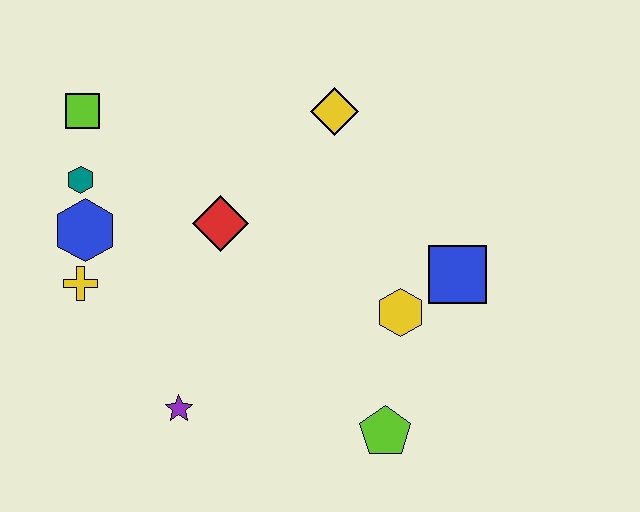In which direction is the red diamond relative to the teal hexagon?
The red diamond is to the right of the teal hexagon.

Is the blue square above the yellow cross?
Yes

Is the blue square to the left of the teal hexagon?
No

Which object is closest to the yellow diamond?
The red diamond is closest to the yellow diamond.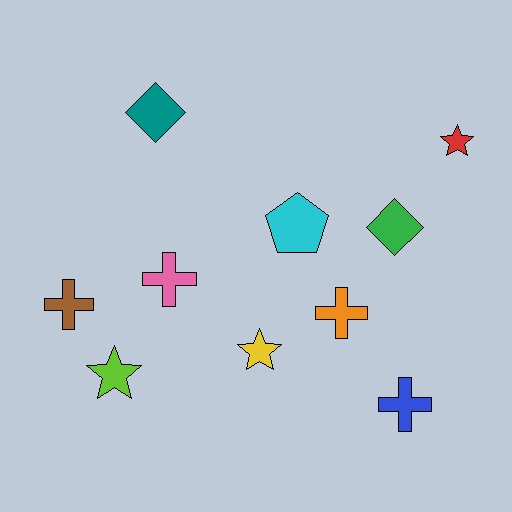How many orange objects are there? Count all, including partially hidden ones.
There is 1 orange object.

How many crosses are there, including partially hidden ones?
There are 4 crosses.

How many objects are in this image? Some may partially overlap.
There are 10 objects.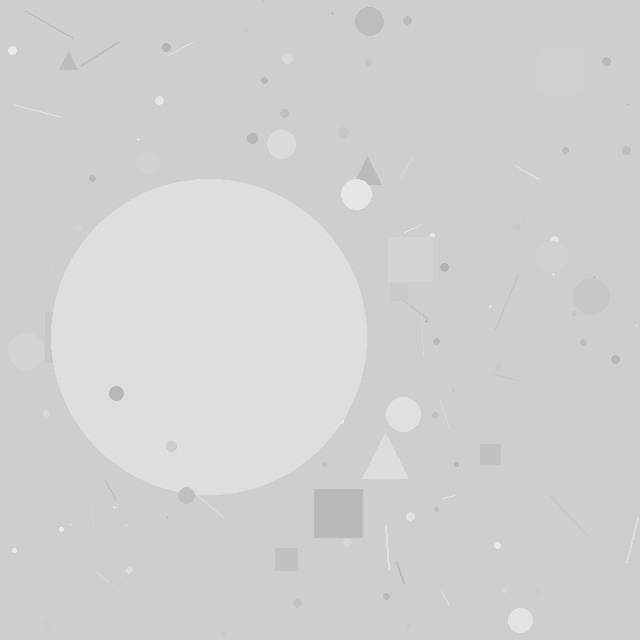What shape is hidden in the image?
A circle is hidden in the image.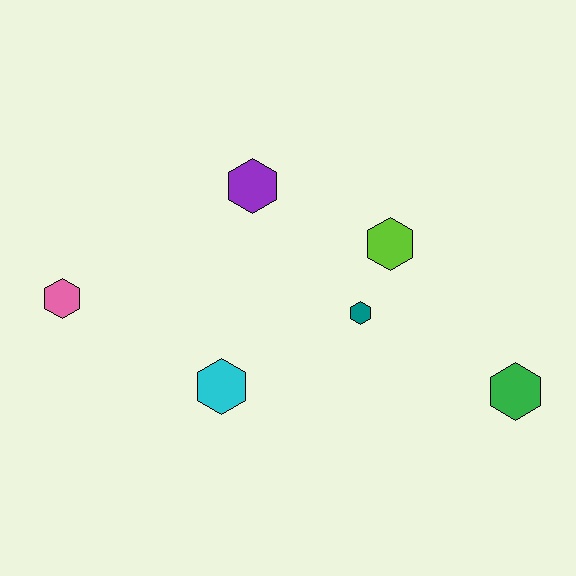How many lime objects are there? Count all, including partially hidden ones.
There is 1 lime object.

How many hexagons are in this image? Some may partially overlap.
There are 6 hexagons.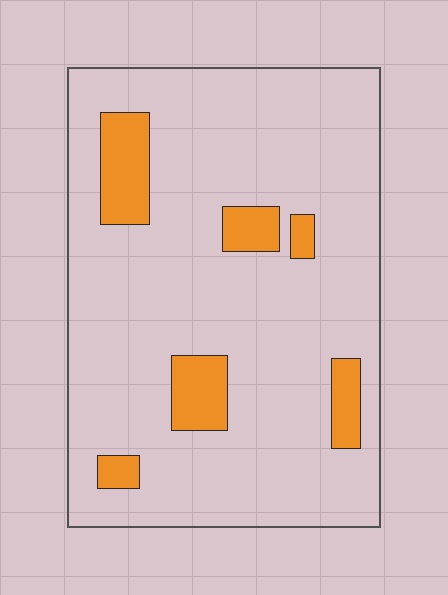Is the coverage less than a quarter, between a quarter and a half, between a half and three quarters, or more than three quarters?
Less than a quarter.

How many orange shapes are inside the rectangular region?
6.